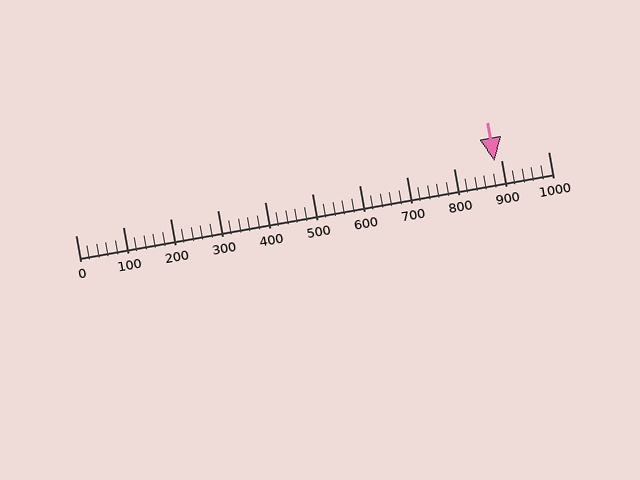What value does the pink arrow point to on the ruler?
The pink arrow points to approximately 886.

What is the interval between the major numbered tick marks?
The major tick marks are spaced 100 units apart.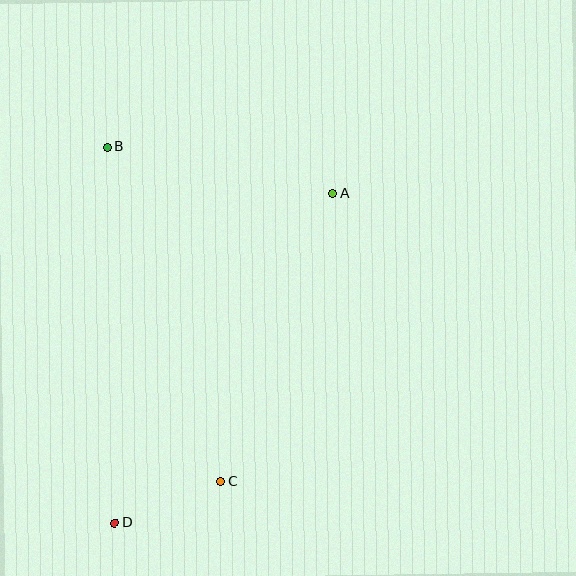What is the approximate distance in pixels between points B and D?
The distance between B and D is approximately 376 pixels.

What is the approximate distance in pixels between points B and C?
The distance between B and C is approximately 353 pixels.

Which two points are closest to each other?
Points C and D are closest to each other.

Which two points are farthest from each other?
Points A and D are farthest from each other.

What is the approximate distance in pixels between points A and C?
The distance between A and C is approximately 309 pixels.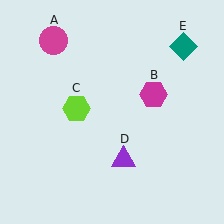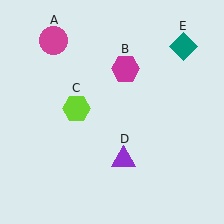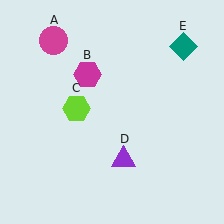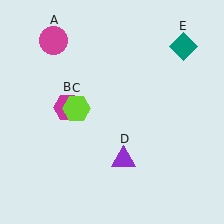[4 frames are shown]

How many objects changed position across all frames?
1 object changed position: magenta hexagon (object B).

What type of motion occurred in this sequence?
The magenta hexagon (object B) rotated counterclockwise around the center of the scene.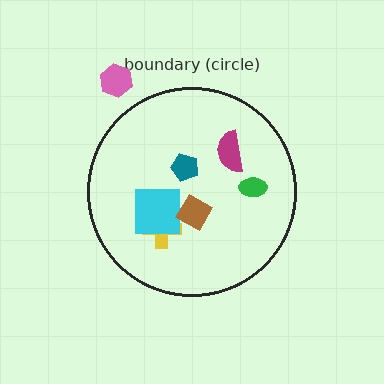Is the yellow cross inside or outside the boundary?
Inside.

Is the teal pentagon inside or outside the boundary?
Inside.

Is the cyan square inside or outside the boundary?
Inside.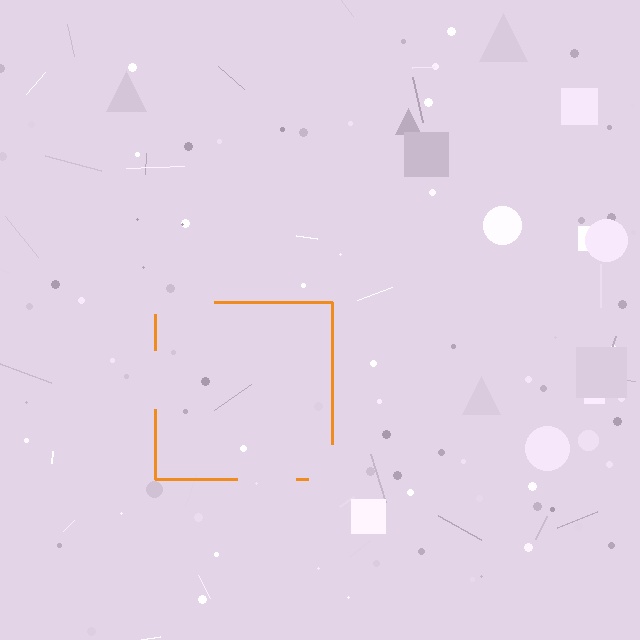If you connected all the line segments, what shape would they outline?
They would outline a square.